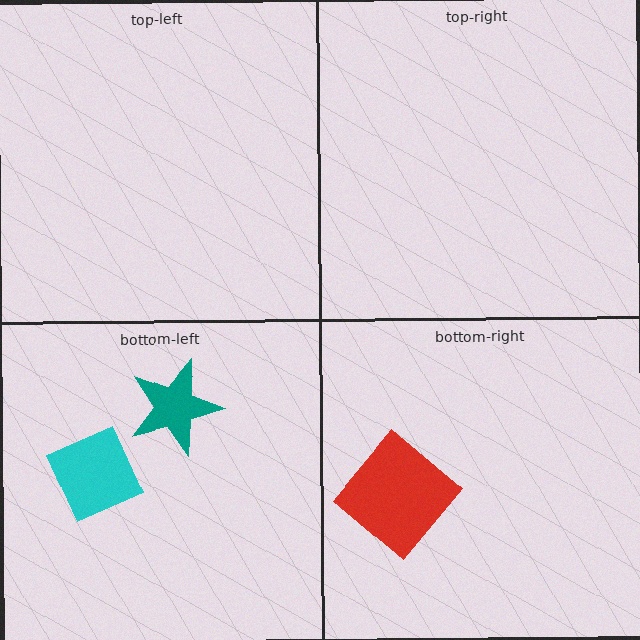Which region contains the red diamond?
The bottom-right region.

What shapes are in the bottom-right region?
The red diamond.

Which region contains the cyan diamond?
The bottom-left region.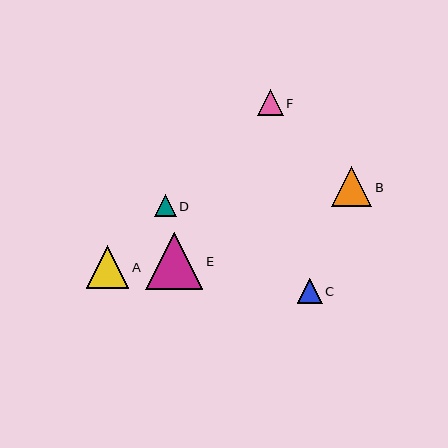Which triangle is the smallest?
Triangle D is the smallest with a size of approximately 22 pixels.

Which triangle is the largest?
Triangle E is the largest with a size of approximately 57 pixels.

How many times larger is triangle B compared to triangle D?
Triangle B is approximately 1.8 times the size of triangle D.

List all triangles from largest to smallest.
From largest to smallest: E, A, B, F, C, D.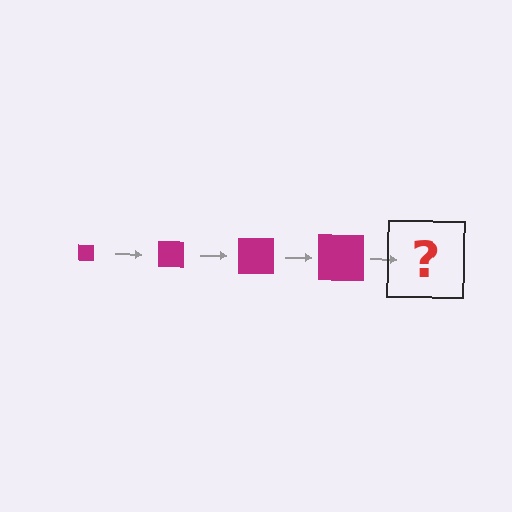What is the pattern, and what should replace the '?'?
The pattern is that the square gets progressively larger each step. The '?' should be a magenta square, larger than the previous one.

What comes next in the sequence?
The next element should be a magenta square, larger than the previous one.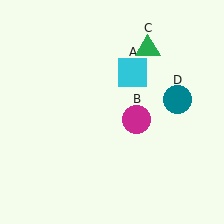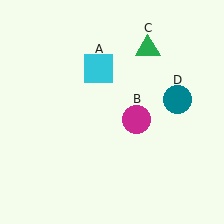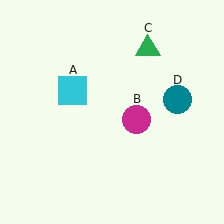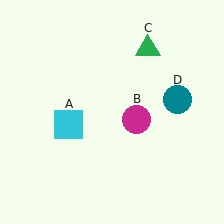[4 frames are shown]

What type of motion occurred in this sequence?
The cyan square (object A) rotated counterclockwise around the center of the scene.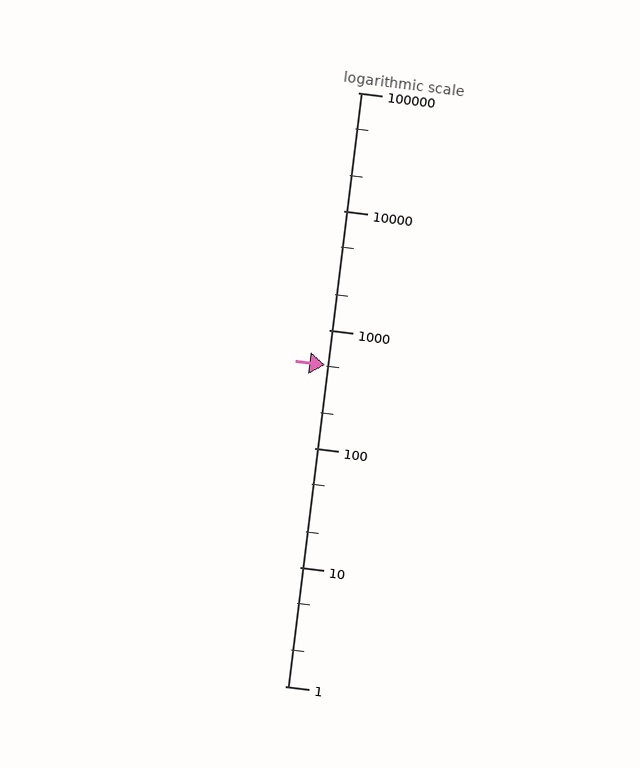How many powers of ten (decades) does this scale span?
The scale spans 5 decades, from 1 to 100000.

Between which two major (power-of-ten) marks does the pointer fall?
The pointer is between 100 and 1000.